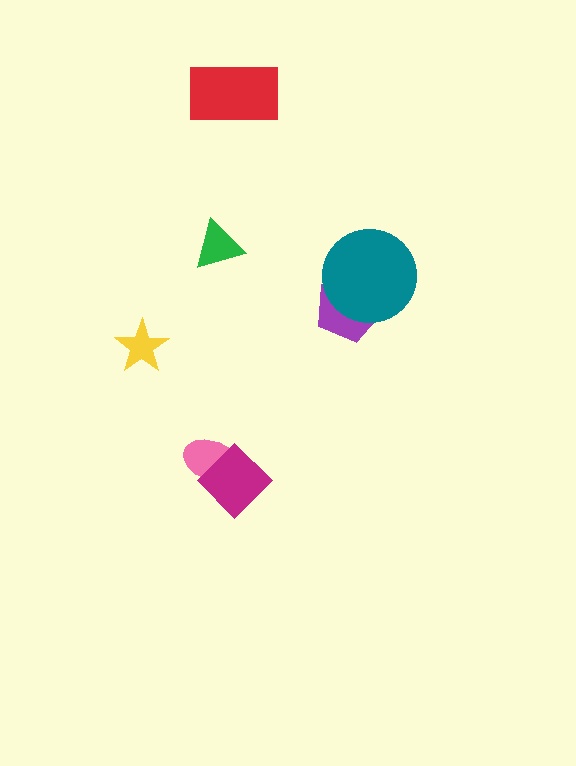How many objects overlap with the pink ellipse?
1 object overlaps with the pink ellipse.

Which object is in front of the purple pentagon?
The teal circle is in front of the purple pentagon.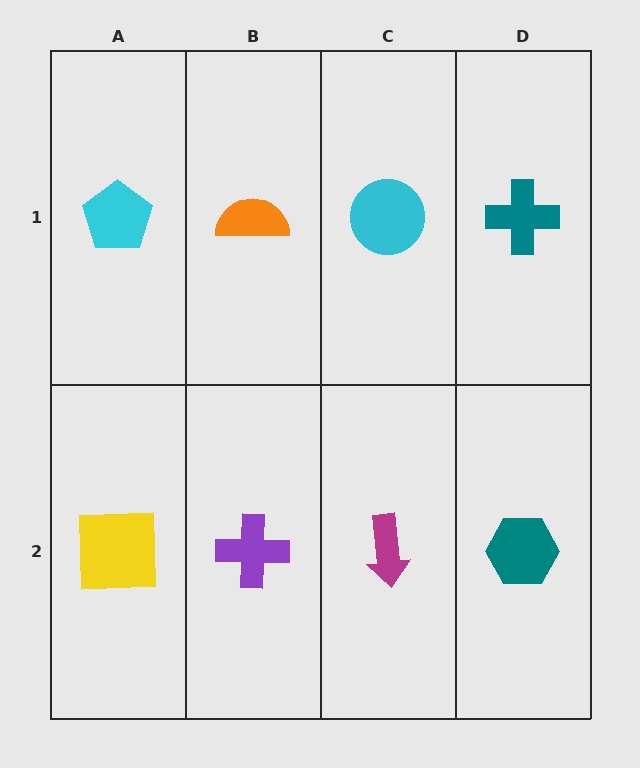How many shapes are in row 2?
4 shapes.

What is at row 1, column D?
A teal cross.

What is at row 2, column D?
A teal hexagon.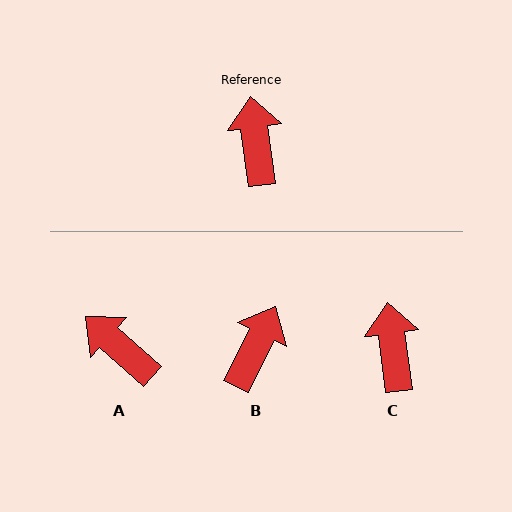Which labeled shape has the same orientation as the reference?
C.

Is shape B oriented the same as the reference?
No, it is off by about 34 degrees.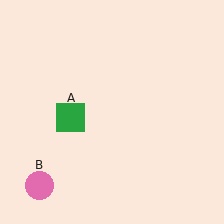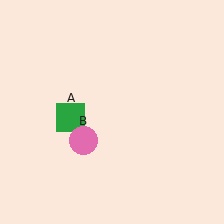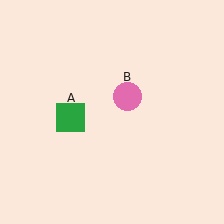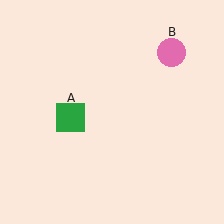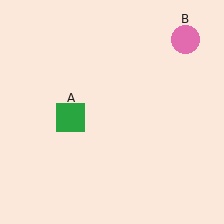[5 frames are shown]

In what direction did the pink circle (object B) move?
The pink circle (object B) moved up and to the right.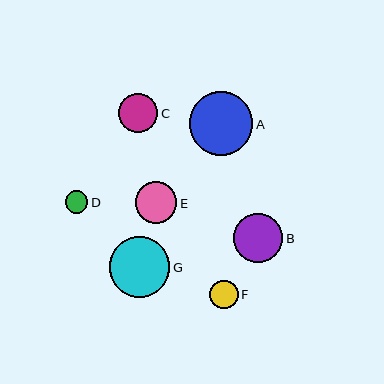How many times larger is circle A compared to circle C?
Circle A is approximately 1.6 times the size of circle C.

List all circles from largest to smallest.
From largest to smallest: A, G, B, E, C, F, D.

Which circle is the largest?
Circle A is the largest with a size of approximately 63 pixels.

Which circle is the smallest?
Circle D is the smallest with a size of approximately 23 pixels.